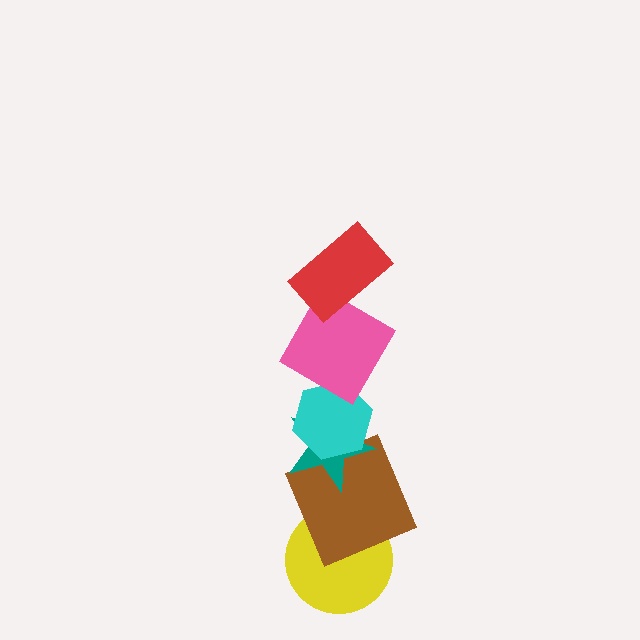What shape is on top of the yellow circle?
The brown square is on top of the yellow circle.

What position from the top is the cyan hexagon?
The cyan hexagon is 3rd from the top.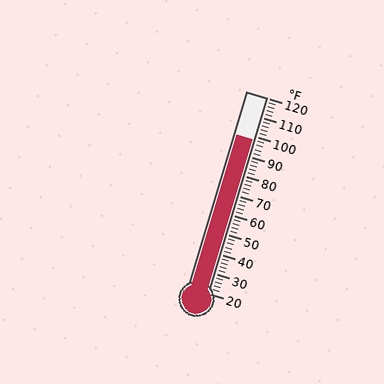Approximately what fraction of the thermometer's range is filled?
The thermometer is filled to approximately 80% of its range.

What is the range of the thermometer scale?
The thermometer scale ranges from 20°F to 120°F.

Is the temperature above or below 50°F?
The temperature is above 50°F.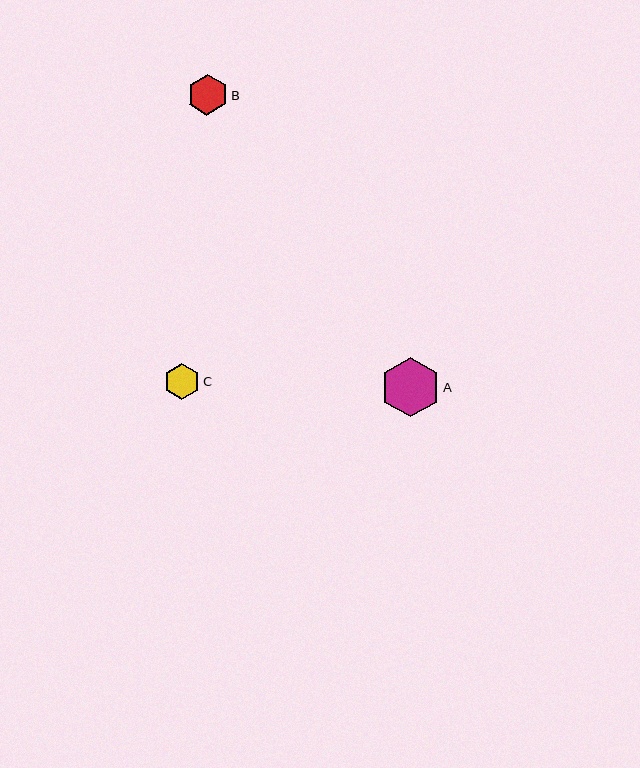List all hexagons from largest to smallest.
From largest to smallest: A, B, C.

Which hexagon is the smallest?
Hexagon C is the smallest with a size of approximately 36 pixels.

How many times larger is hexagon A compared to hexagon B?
Hexagon A is approximately 1.5 times the size of hexagon B.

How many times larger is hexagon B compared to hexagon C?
Hexagon B is approximately 1.1 times the size of hexagon C.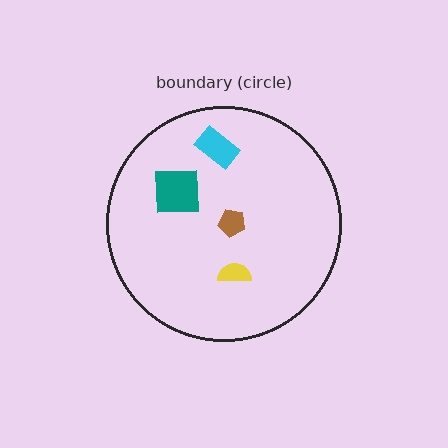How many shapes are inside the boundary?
4 inside, 0 outside.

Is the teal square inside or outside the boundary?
Inside.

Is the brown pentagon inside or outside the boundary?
Inside.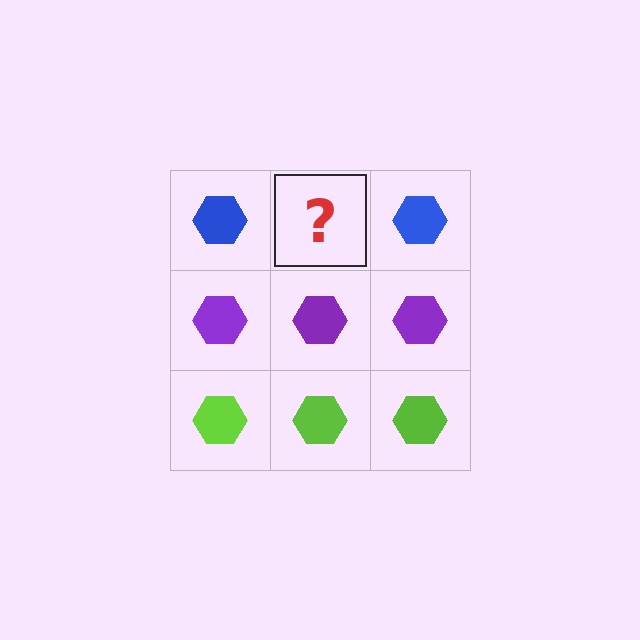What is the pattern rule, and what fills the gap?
The rule is that each row has a consistent color. The gap should be filled with a blue hexagon.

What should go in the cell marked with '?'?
The missing cell should contain a blue hexagon.